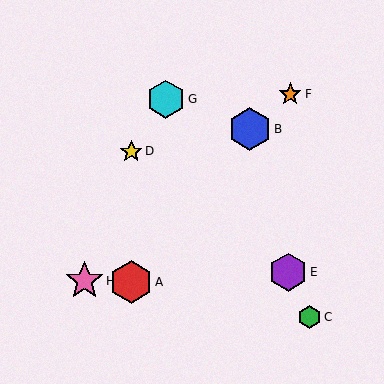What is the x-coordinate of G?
Object G is at x≈166.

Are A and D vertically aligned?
Yes, both are at x≈131.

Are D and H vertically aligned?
No, D is at x≈131 and H is at x≈84.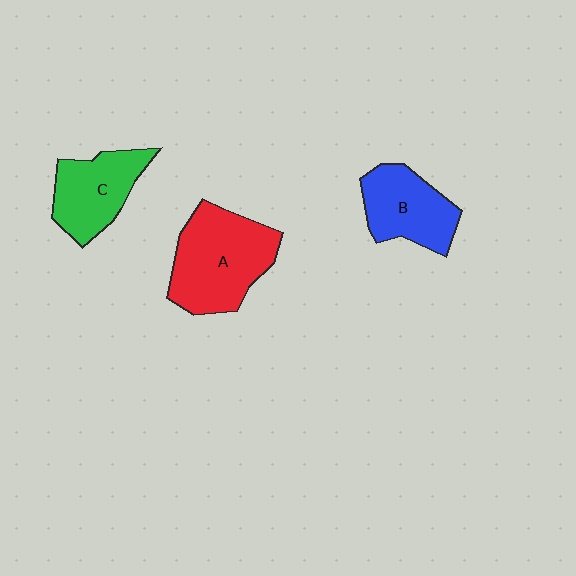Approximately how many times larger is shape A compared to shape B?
Approximately 1.4 times.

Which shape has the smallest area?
Shape B (blue).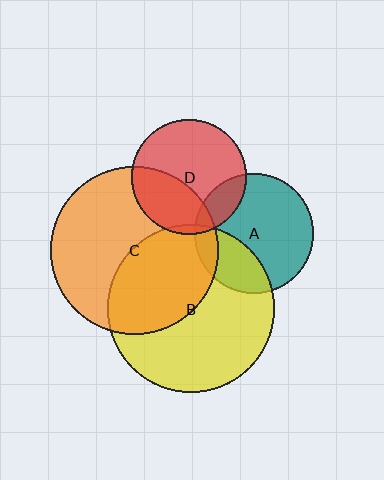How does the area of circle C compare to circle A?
Approximately 2.0 times.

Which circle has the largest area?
Circle C (orange).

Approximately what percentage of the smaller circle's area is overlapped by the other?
Approximately 15%.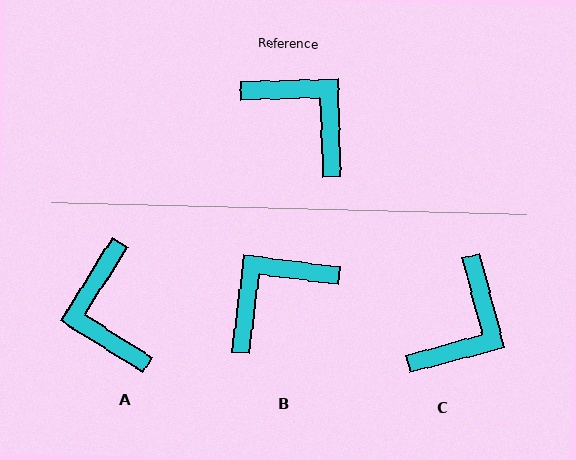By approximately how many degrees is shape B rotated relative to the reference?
Approximately 81 degrees counter-clockwise.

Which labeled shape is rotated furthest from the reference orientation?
A, about 146 degrees away.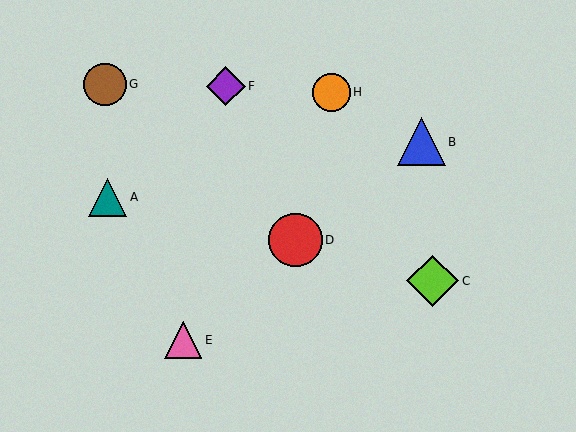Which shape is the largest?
The red circle (labeled D) is the largest.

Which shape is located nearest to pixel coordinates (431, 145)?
The blue triangle (labeled B) at (422, 142) is nearest to that location.